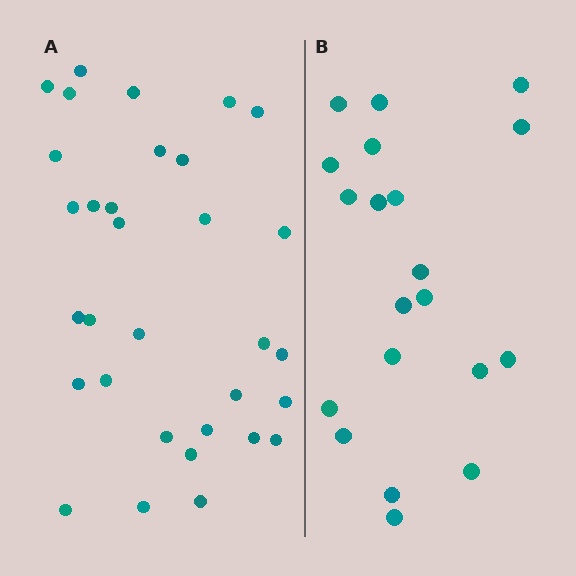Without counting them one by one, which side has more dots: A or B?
Region A (the left region) has more dots.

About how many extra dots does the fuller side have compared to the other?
Region A has roughly 12 or so more dots than region B.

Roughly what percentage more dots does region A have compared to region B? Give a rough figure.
About 60% more.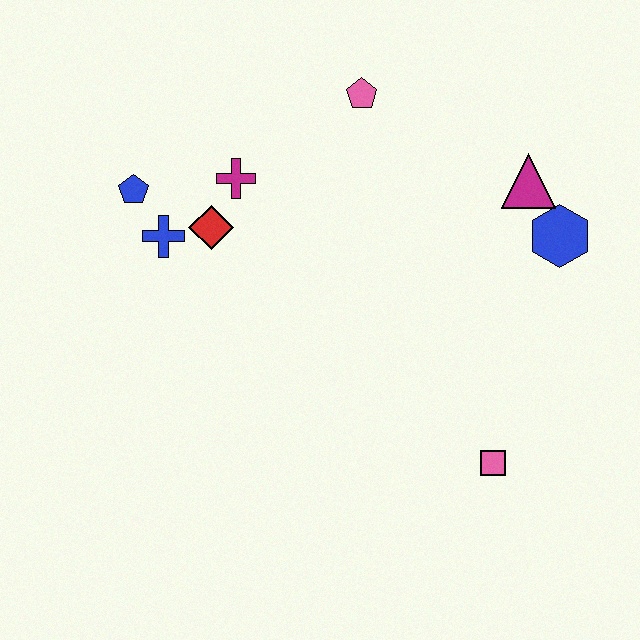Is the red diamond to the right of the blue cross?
Yes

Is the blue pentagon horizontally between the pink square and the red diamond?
No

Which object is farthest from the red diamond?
The pink square is farthest from the red diamond.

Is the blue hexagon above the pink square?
Yes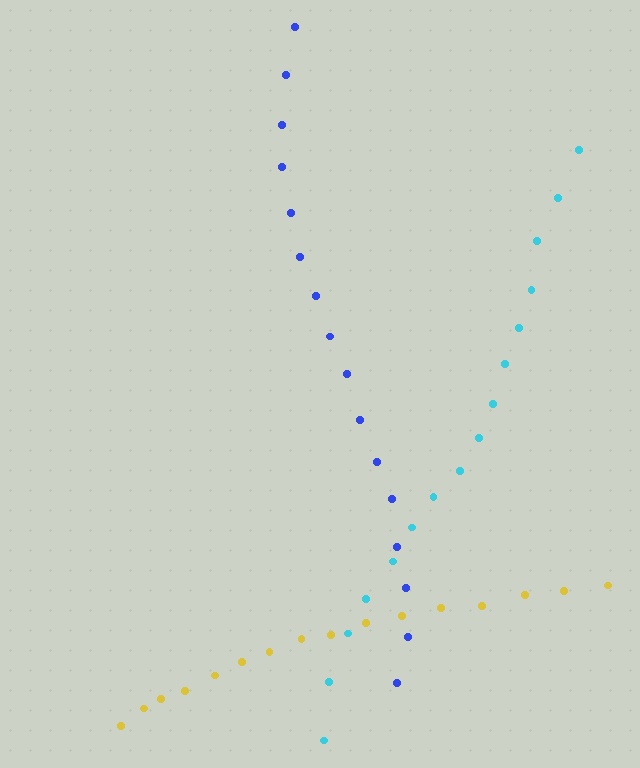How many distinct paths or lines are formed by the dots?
There are 3 distinct paths.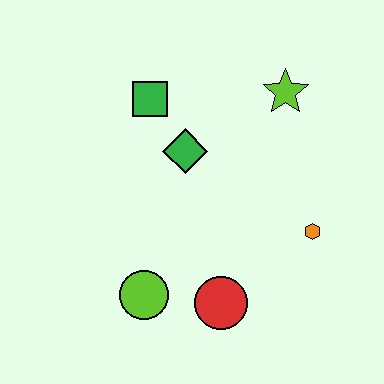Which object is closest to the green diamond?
The green square is closest to the green diamond.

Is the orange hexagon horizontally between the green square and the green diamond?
No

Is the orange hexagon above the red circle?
Yes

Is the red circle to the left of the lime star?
Yes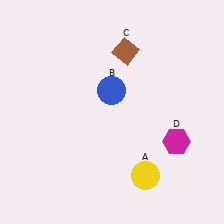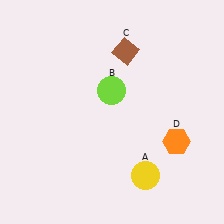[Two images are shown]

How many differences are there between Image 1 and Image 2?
There are 2 differences between the two images.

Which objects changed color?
B changed from blue to lime. D changed from magenta to orange.